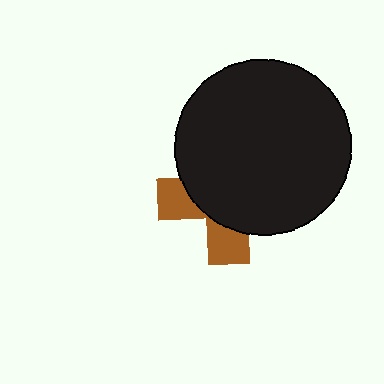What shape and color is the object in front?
The object in front is a black circle.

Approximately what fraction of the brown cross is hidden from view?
Roughly 69% of the brown cross is hidden behind the black circle.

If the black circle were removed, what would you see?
You would see the complete brown cross.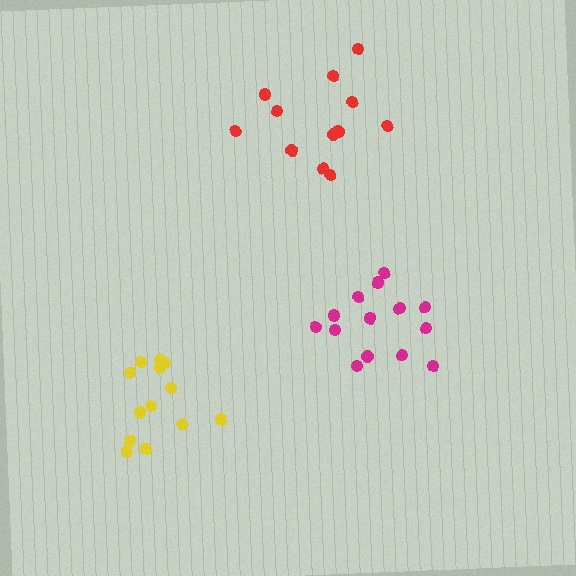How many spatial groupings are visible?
There are 3 spatial groupings.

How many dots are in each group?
Group 1: 14 dots, Group 2: 12 dots, Group 3: 13 dots (39 total).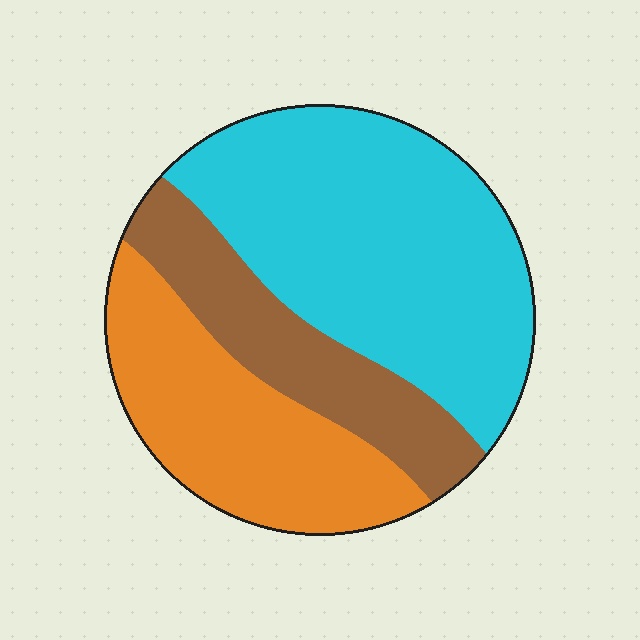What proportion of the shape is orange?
Orange covers 29% of the shape.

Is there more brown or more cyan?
Cyan.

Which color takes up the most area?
Cyan, at roughly 50%.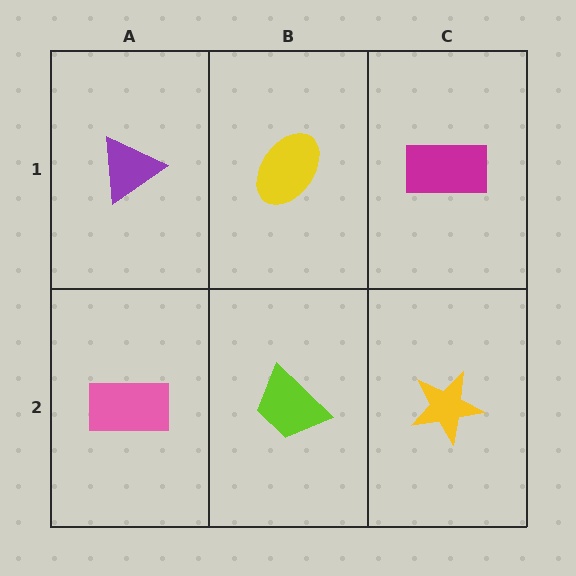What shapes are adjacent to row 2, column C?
A magenta rectangle (row 1, column C), a lime trapezoid (row 2, column B).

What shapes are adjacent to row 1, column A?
A pink rectangle (row 2, column A), a yellow ellipse (row 1, column B).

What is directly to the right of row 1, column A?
A yellow ellipse.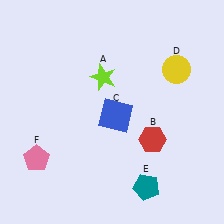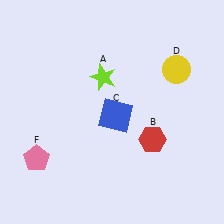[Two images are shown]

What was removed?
The teal pentagon (E) was removed in Image 2.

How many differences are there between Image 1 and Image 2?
There is 1 difference between the two images.